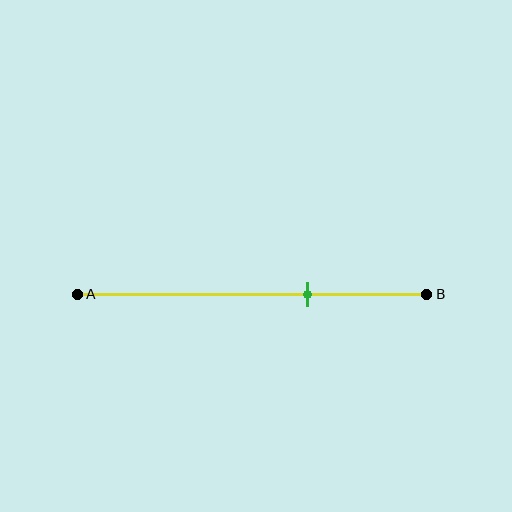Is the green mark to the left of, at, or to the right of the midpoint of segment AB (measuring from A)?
The green mark is to the right of the midpoint of segment AB.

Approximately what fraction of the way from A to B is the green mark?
The green mark is approximately 65% of the way from A to B.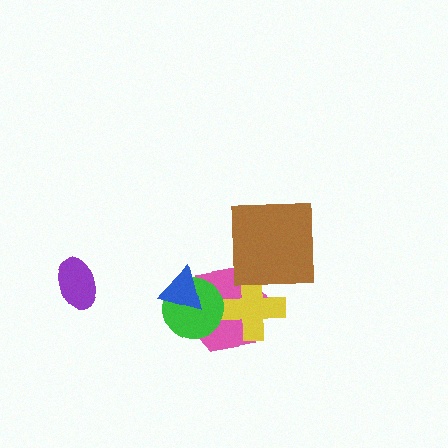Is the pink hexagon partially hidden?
Yes, it is partially covered by another shape.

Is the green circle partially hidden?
Yes, it is partially covered by another shape.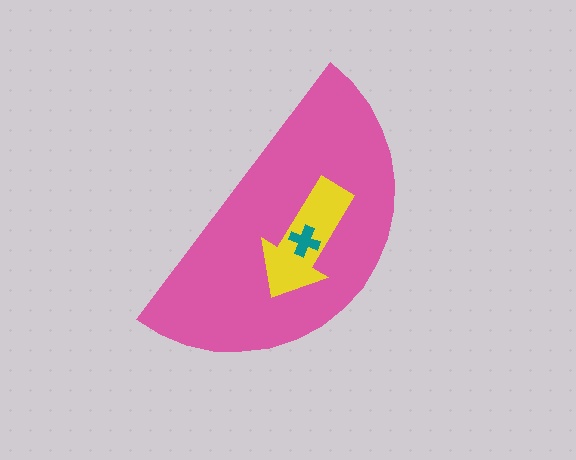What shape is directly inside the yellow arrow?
The teal cross.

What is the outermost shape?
The pink semicircle.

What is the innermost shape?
The teal cross.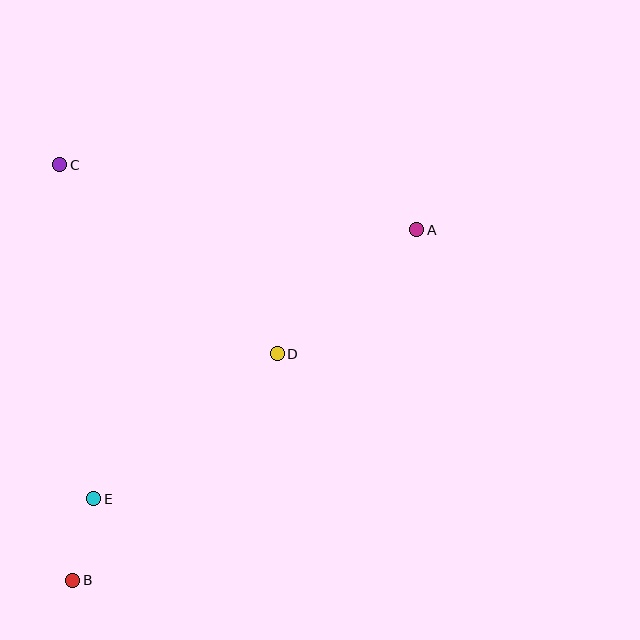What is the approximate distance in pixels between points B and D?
The distance between B and D is approximately 305 pixels.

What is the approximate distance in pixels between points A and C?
The distance between A and C is approximately 363 pixels.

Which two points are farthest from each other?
Points A and B are farthest from each other.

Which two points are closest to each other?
Points B and E are closest to each other.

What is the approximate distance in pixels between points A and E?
The distance between A and E is approximately 420 pixels.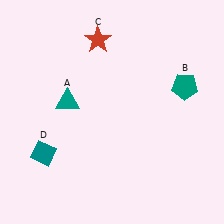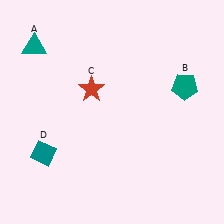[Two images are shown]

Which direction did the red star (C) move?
The red star (C) moved down.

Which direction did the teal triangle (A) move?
The teal triangle (A) moved up.